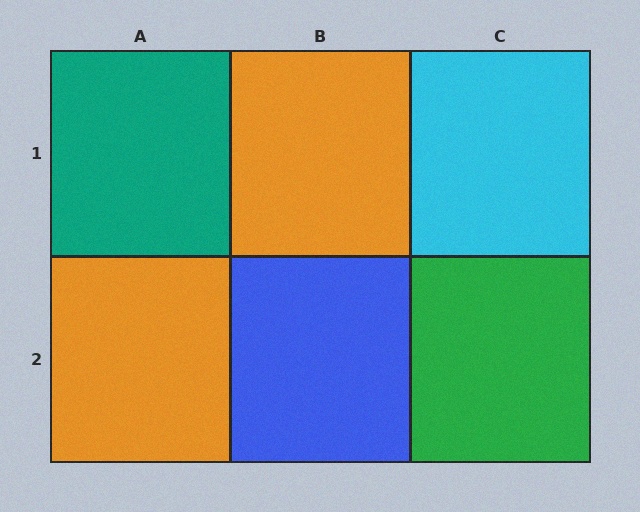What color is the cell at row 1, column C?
Cyan.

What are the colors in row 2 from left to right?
Orange, blue, green.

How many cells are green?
1 cell is green.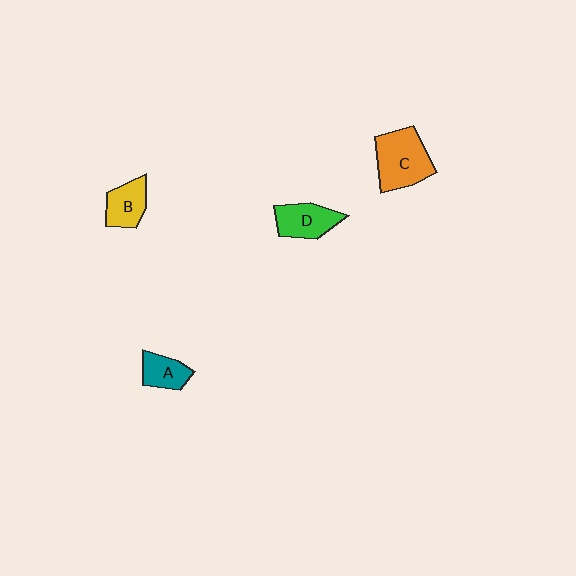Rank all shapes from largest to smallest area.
From largest to smallest: C (orange), D (green), B (yellow), A (teal).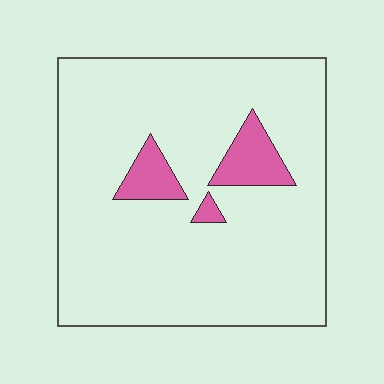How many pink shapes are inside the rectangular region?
3.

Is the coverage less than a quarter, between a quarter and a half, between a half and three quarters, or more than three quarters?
Less than a quarter.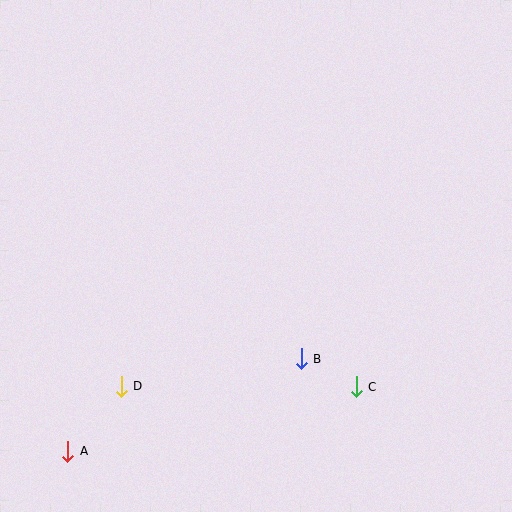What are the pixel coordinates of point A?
Point A is at (68, 451).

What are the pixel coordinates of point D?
Point D is at (121, 386).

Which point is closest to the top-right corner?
Point B is closest to the top-right corner.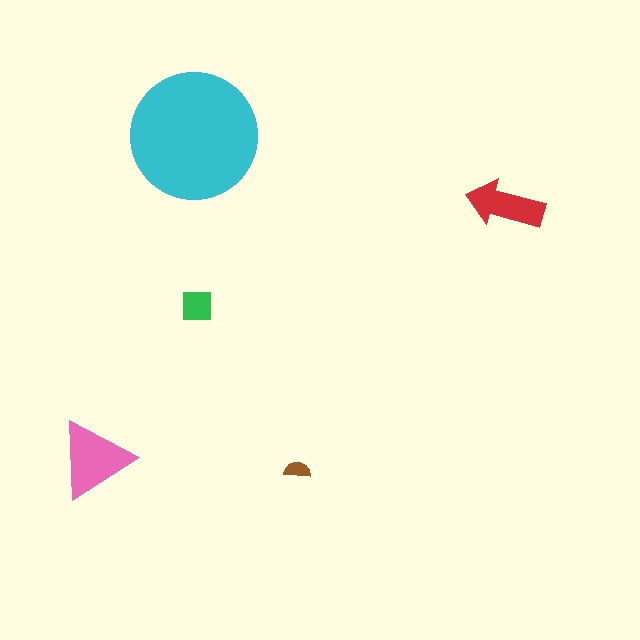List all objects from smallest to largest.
The brown semicircle, the green square, the red arrow, the pink triangle, the cyan circle.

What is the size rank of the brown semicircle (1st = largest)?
5th.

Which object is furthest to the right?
The red arrow is rightmost.